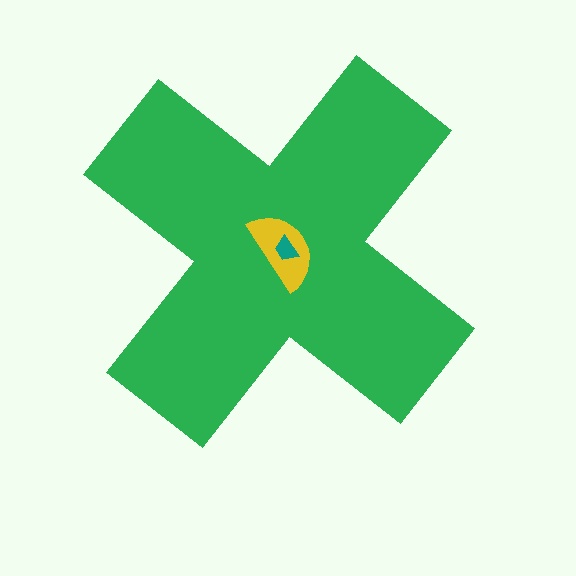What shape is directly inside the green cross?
The yellow semicircle.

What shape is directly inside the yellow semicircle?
The teal trapezoid.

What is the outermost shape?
The green cross.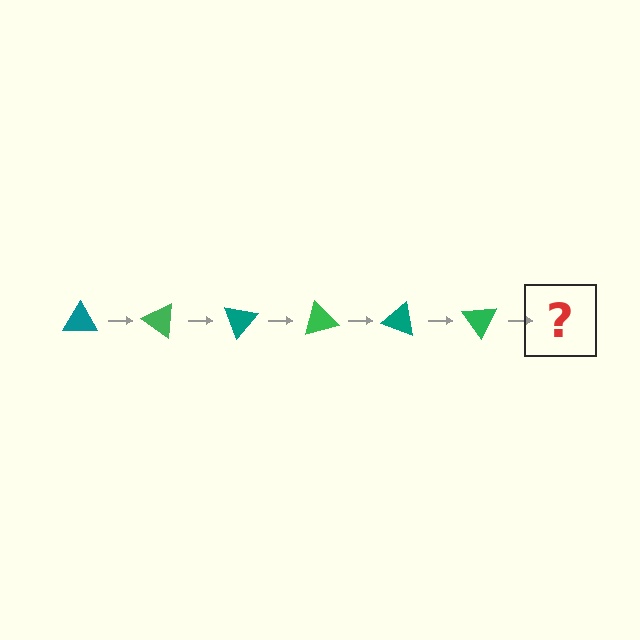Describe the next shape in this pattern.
It should be a teal triangle, rotated 210 degrees from the start.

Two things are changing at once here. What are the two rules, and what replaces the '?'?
The two rules are that it rotates 35 degrees each step and the color cycles through teal and green. The '?' should be a teal triangle, rotated 210 degrees from the start.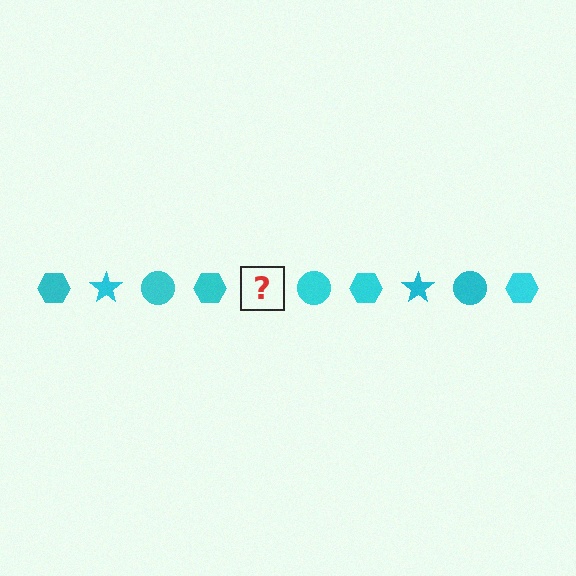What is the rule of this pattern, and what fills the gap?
The rule is that the pattern cycles through hexagon, star, circle shapes in cyan. The gap should be filled with a cyan star.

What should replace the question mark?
The question mark should be replaced with a cyan star.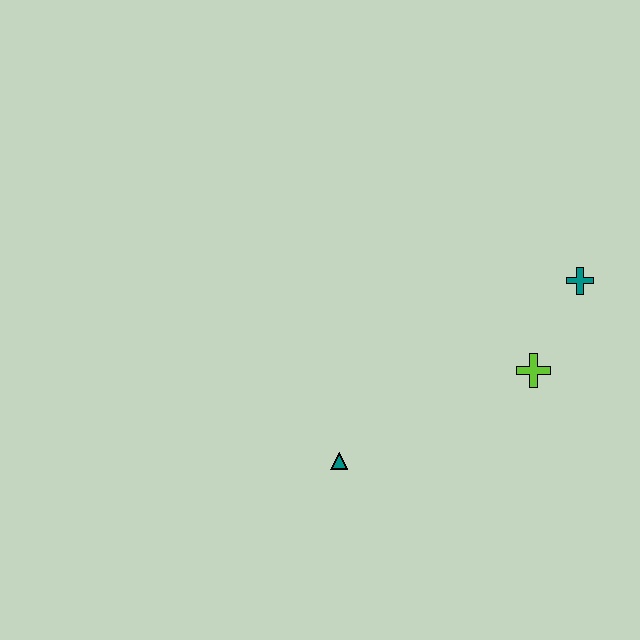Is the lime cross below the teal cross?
Yes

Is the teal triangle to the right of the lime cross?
No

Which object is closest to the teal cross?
The lime cross is closest to the teal cross.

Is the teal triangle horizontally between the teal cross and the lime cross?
No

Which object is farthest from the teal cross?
The teal triangle is farthest from the teal cross.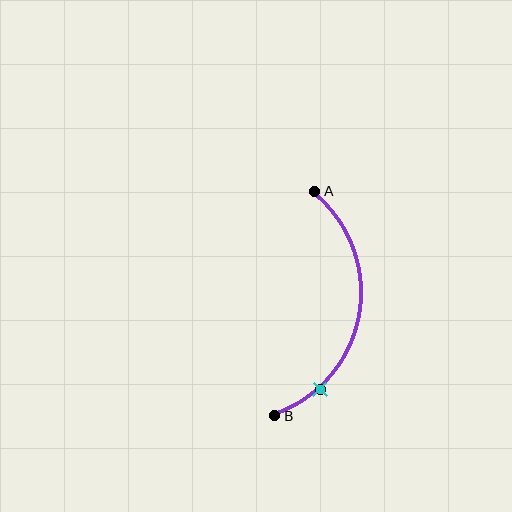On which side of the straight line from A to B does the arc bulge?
The arc bulges to the right of the straight line connecting A and B.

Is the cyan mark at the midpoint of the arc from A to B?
No. The cyan mark lies on the arc but is closer to endpoint B. The arc midpoint would be at the point on the curve equidistant along the arc from both A and B.